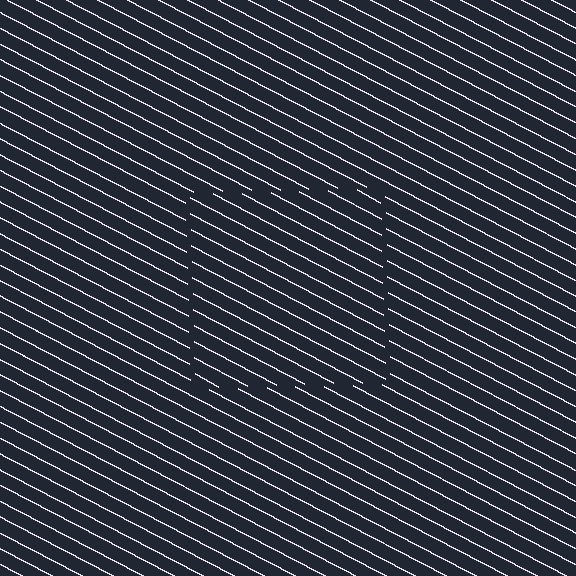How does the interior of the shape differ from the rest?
The interior of the shape contains the same grating, shifted by half a period — the contour is defined by the phase discontinuity where line-ends from the inner and outer gratings abut.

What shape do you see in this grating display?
An illusory square. The interior of the shape contains the same grating, shifted by half a period — the contour is defined by the phase discontinuity where line-ends from the inner and outer gratings abut.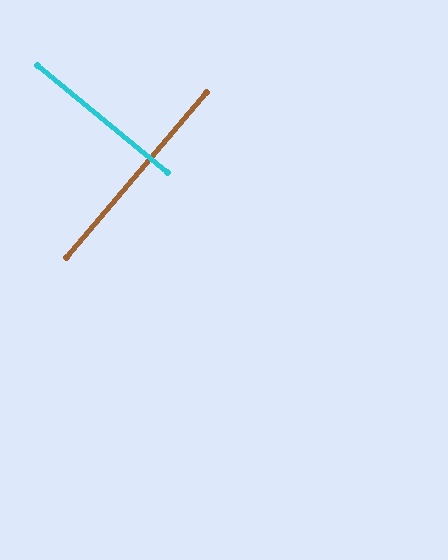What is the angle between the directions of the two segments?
Approximately 89 degrees.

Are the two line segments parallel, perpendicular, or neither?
Perpendicular — they meet at approximately 89°.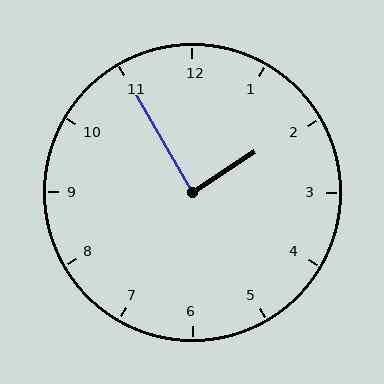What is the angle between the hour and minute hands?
Approximately 88 degrees.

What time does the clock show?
1:55.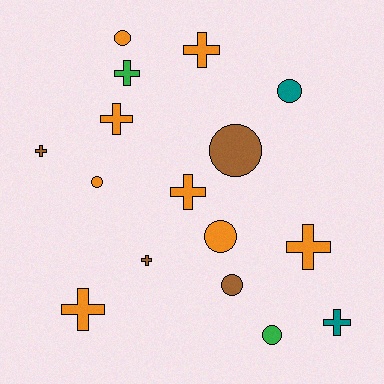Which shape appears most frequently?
Cross, with 9 objects.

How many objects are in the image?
There are 16 objects.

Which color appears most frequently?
Orange, with 8 objects.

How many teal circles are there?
There is 1 teal circle.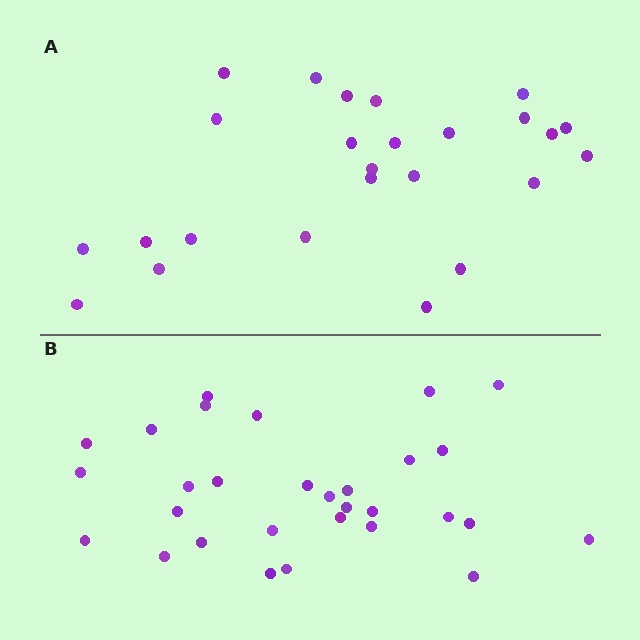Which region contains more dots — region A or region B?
Region B (the bottom region) has more dots.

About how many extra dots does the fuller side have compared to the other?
Region B has about 5 more dots than region A.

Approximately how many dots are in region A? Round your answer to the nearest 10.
About 20 dots. (The exact count is 25, which rounds to 20.)